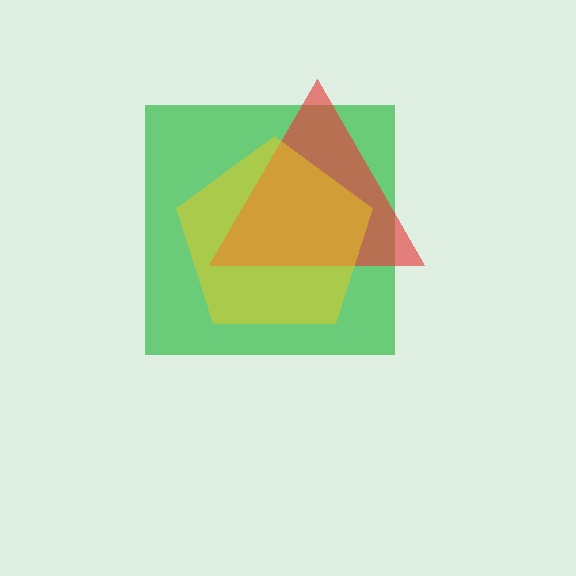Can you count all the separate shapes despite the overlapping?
Yes, there are 3 separate shapes.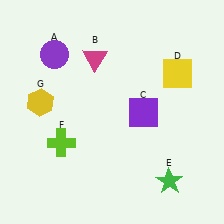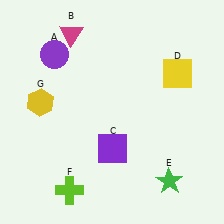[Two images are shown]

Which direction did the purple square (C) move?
The purple square (C) moved down.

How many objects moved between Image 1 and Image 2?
3 objects moved between the two images.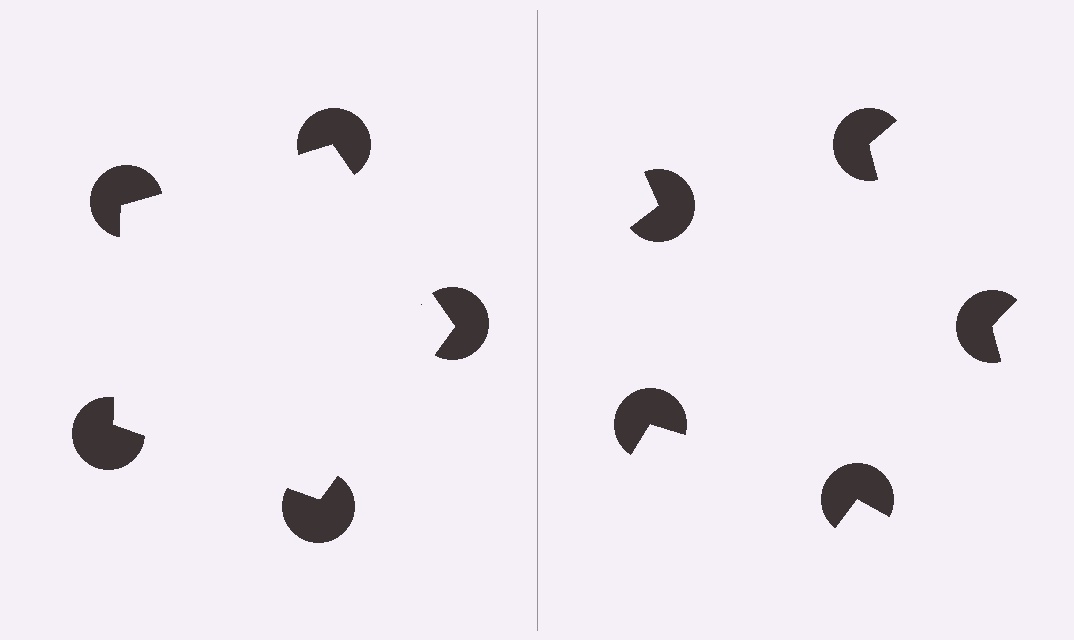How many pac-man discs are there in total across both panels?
10 — 5 on each side.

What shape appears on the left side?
An illusory pentagon.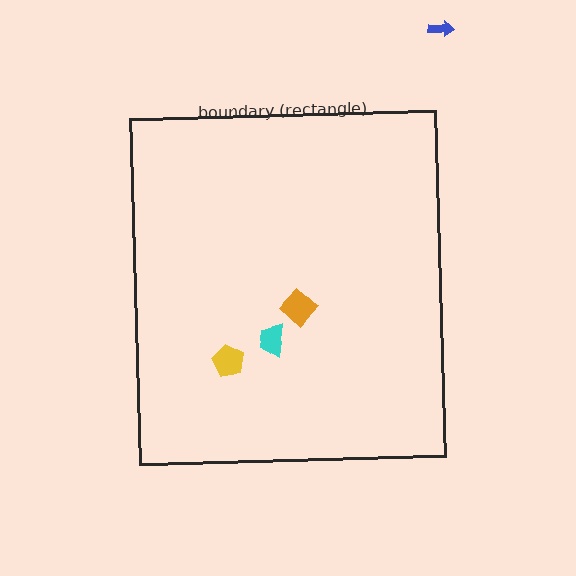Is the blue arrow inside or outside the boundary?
Outside.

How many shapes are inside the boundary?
3 inside, 1 outside.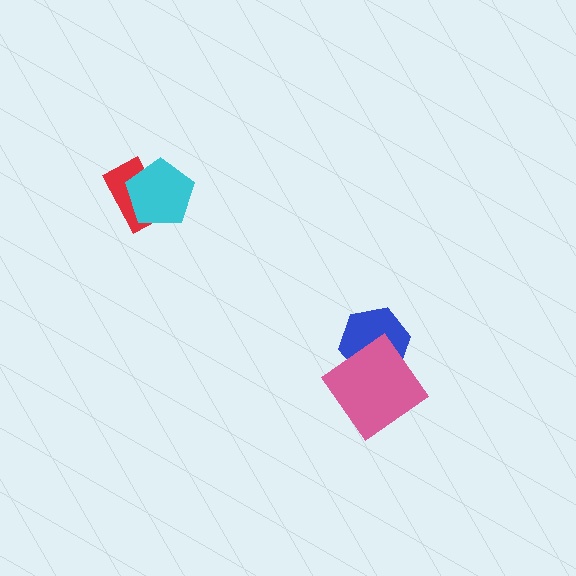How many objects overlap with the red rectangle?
1 object overlaps with the red rectangle.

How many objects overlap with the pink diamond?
1 object overlaps with the pink diamond.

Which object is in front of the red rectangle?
The cyan pentagon is in front of the red rectangle.